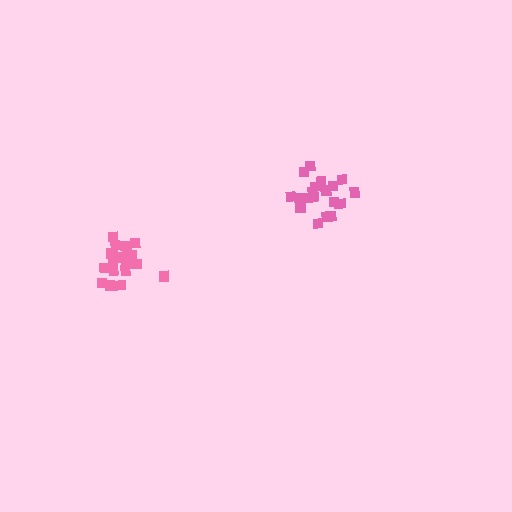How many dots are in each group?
Group 1: 20 dots, Group 2: 21 dots (41 total).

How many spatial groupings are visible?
There are 2 spatial groupings.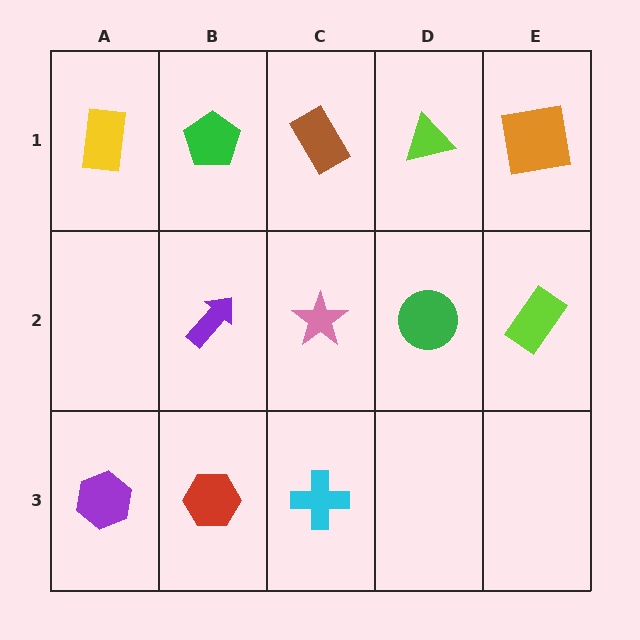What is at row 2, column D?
A green circle.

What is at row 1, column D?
A lime triangle.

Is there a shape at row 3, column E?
No, that cell is empty.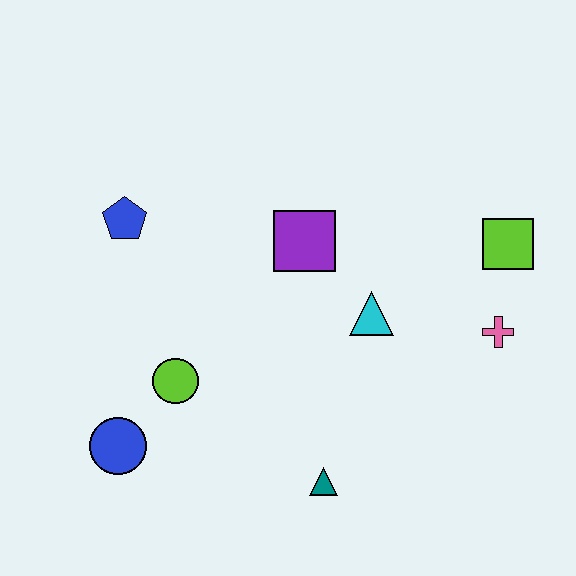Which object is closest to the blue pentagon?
The lime circle is closest to the blue pentagon.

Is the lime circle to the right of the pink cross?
No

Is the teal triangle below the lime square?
Yes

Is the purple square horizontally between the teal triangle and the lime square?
No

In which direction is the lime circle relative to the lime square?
The lime circle is to the left of the lime square.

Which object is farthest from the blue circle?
The lime square is farthest from the blue circle.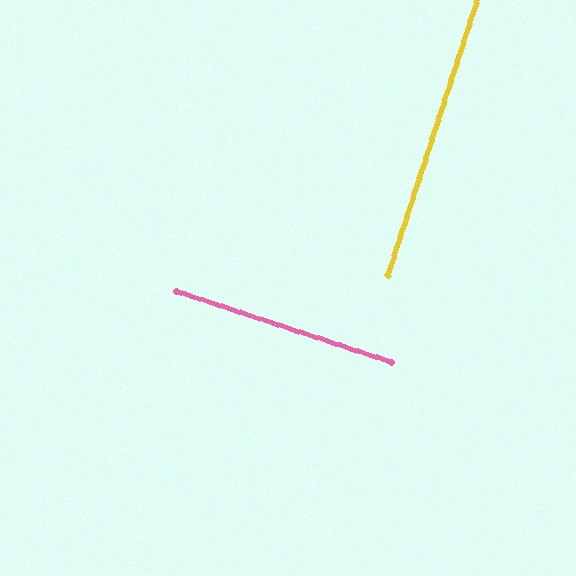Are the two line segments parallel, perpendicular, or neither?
Perpendicular — they meet at approximately 90°.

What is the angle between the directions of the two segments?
Approximately 90 degrees.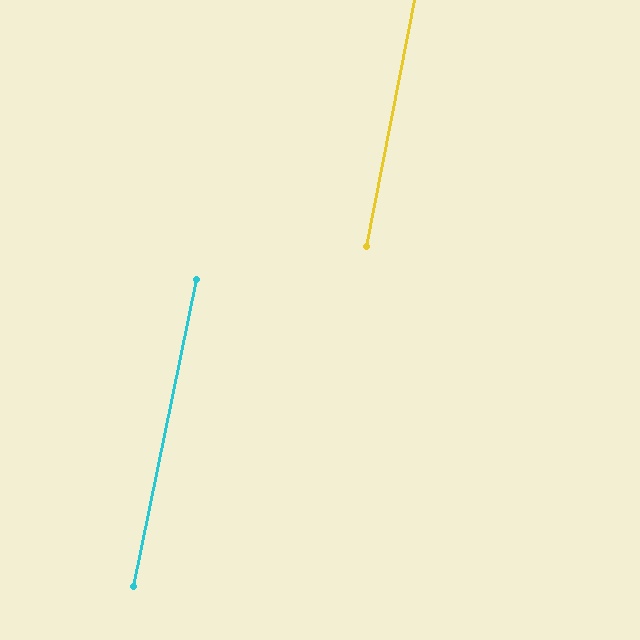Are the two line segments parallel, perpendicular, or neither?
Parallel — their directions differ by only 0.7°.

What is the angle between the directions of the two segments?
Approximately 1 degree.